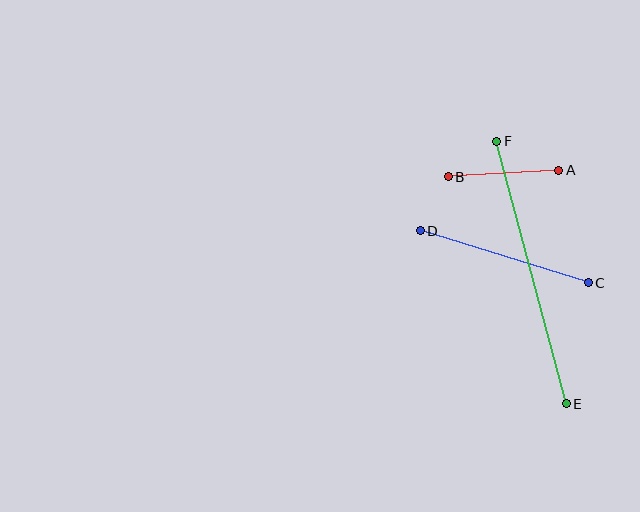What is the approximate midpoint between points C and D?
The midpoint is at approximately (504, 257) pixels.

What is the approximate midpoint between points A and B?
The midpoint is at approximately (504, 174) pixels.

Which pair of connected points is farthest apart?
Points E and F are farthest apart.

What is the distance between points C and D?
The distance is approximately 176 pixels.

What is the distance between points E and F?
The distance is approximately 272 pixels.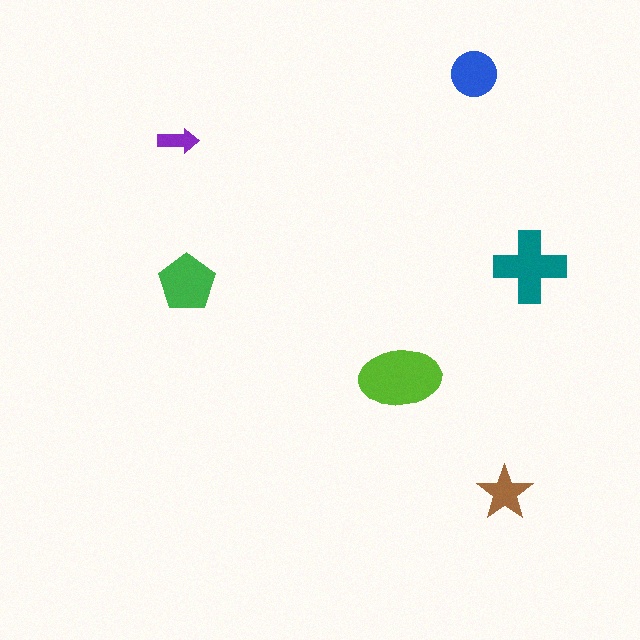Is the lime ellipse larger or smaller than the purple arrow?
Larger.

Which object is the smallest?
The purple arrow.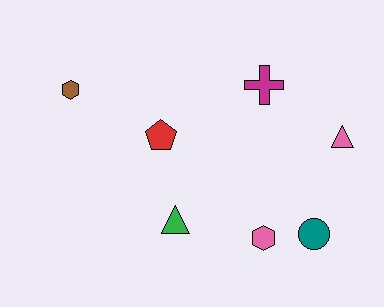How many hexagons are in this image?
There are 2 hexagons.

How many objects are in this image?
There are 7 objects.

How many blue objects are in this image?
There are no blue objects.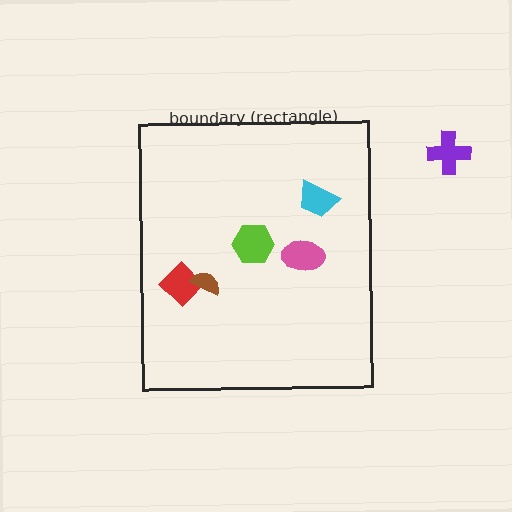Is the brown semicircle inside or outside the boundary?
Inside.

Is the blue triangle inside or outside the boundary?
Inside.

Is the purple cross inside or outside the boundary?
Outside.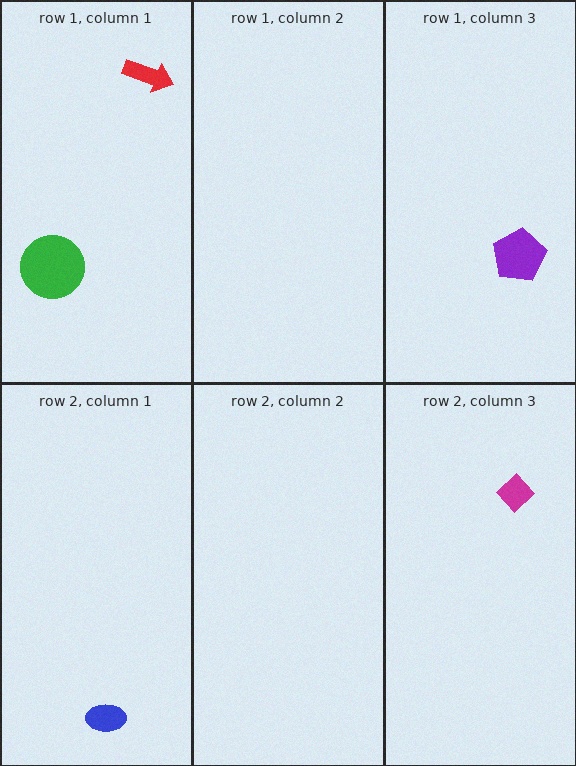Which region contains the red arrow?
The row 1, column 1 region.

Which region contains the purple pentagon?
The row 1, column 3 region.